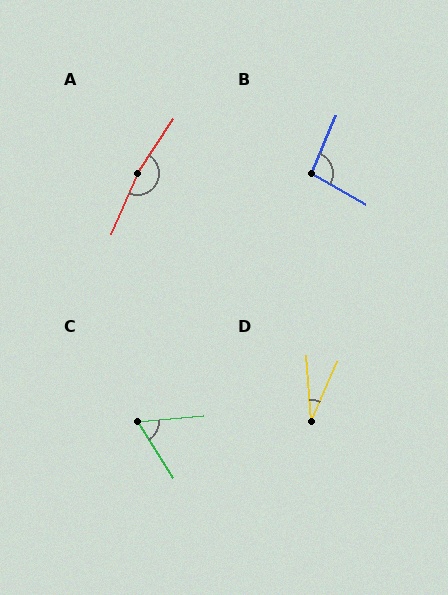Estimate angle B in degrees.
Approximately 96 degrees.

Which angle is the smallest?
D, at approximately 28 degrees.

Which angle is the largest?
A, at approximately 170 degrees.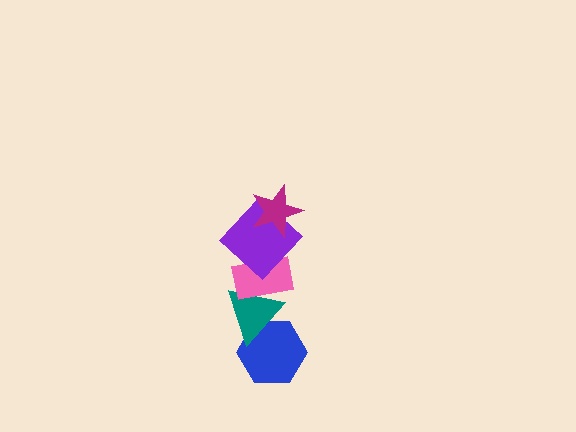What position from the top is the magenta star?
The magenta star is 1st from the top.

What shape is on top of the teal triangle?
The pink rectangle is on top of the teal triangle.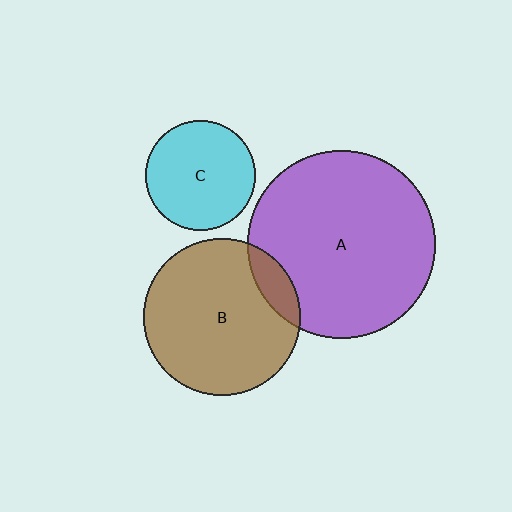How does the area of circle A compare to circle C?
Approximately 2.9 times.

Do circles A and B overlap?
Yes.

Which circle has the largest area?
Circle A (purple).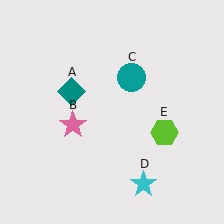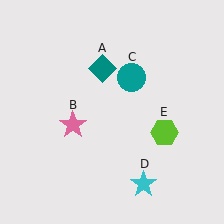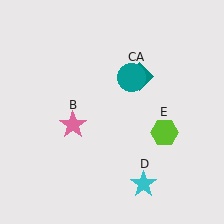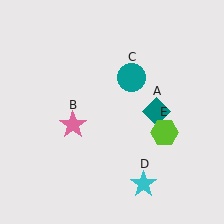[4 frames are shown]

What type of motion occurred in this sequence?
The teal diamond (object A) rotated clockwise around the center of the scene.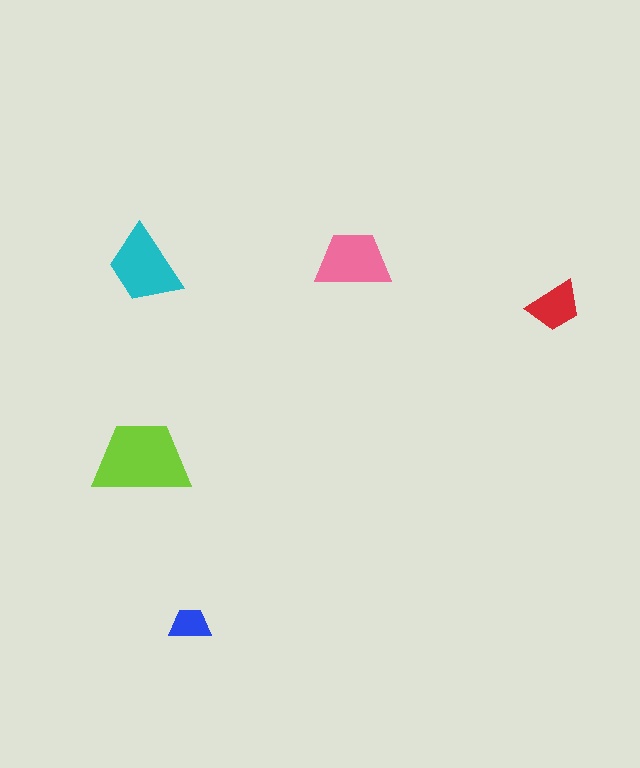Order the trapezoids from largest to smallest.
the lime one, the cyan one, the pink one, the red one, the blue one.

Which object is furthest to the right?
The red trapezoid is rightmost.